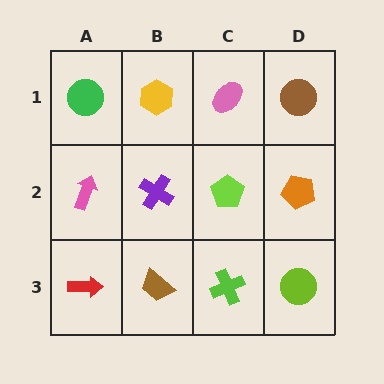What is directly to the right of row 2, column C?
An orange pentagon.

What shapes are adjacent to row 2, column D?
A brown circle (row 1, column D), a lime circle (row 3, column D), a lime pentagon (row 2, column C).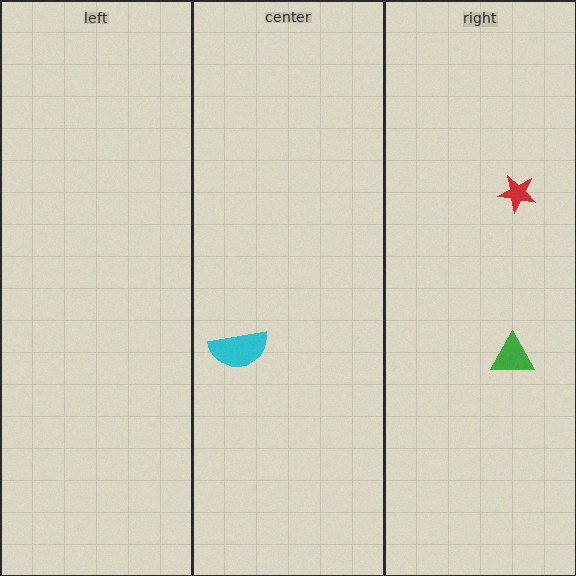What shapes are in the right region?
The red star, the green triangle.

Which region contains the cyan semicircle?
The center region.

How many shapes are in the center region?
1.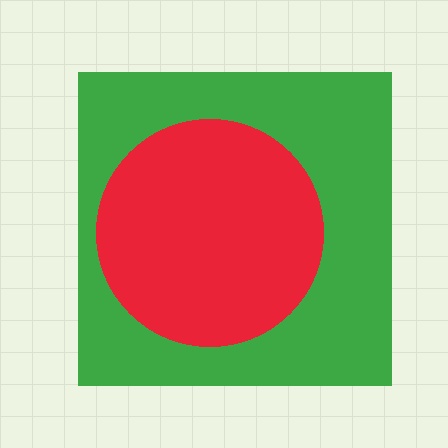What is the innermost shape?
The red circle.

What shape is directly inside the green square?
The red circle.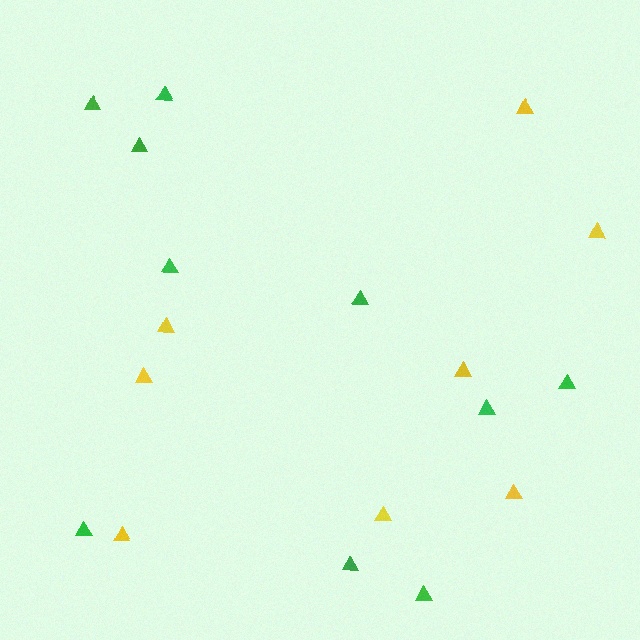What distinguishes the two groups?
There are 2 groups: one group of green triangles (10) and one group of yellow triangles (8).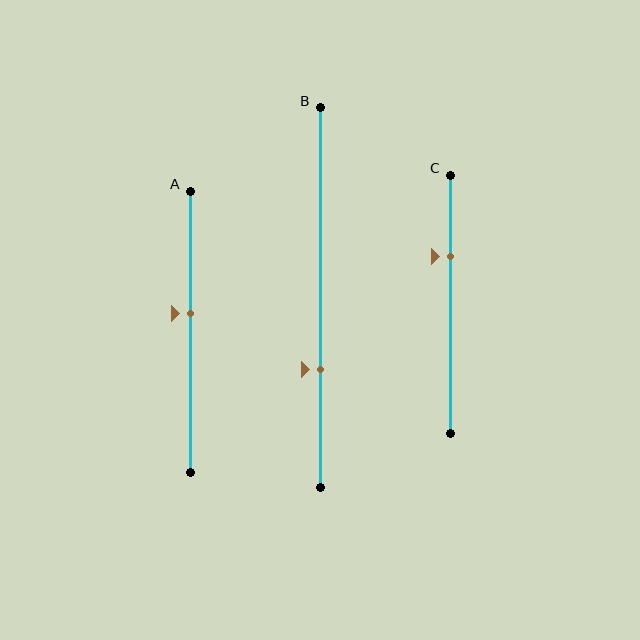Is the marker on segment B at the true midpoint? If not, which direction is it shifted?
No, the marker on segment B is shifted downward by about 19% of the segment length.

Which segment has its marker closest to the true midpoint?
Segment A has its marker closest to the true midpoint.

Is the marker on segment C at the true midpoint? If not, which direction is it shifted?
No, the marker on segment C is shifted upward by about 19% of the segment length.